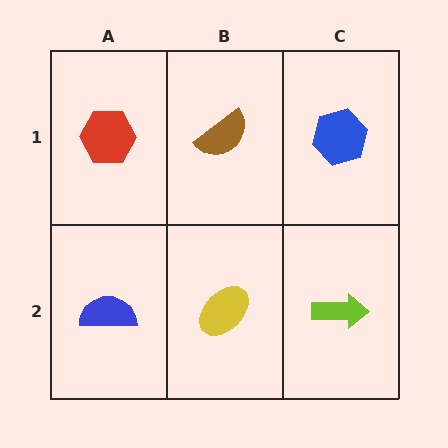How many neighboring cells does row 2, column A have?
2.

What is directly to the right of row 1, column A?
A brown semicircle.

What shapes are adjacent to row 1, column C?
A lime arrow (row 2, column C), a brown semicircle (row 1, column B).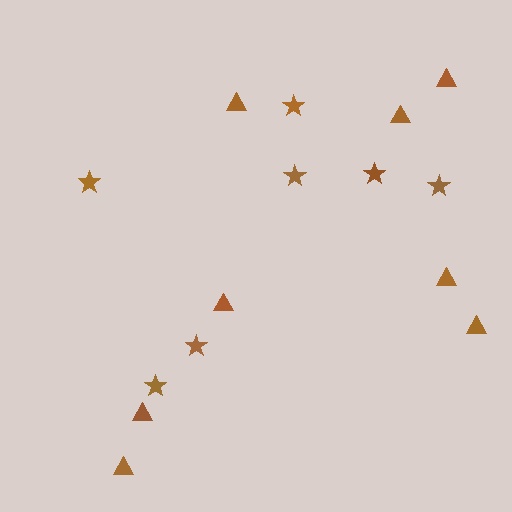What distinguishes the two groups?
There are 2 groups: one group of triangles (8) and one group of stars (7).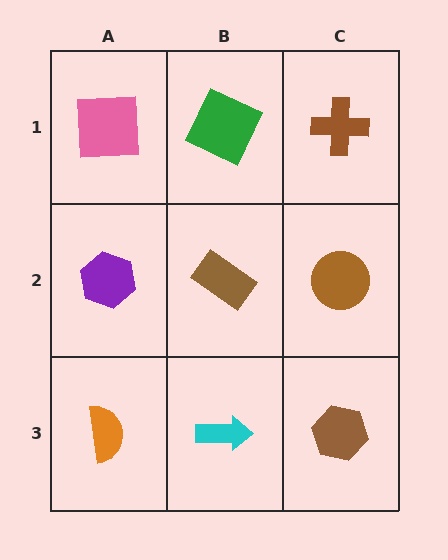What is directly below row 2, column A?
An orange semicircle.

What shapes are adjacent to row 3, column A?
A purple hexagon (row 2, column A), a cyan arrow (row 3, column B).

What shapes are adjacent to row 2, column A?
A pink square (row 1, column A), an orange semicircle (row 3, column A), a brown rectangle (row 2, column B).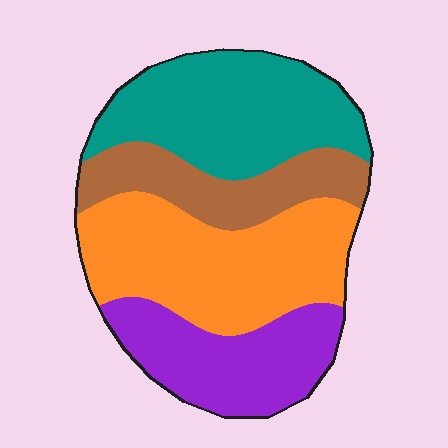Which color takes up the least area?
Brown, at roughly 15%.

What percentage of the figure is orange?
Orange covers around 35% of the figure.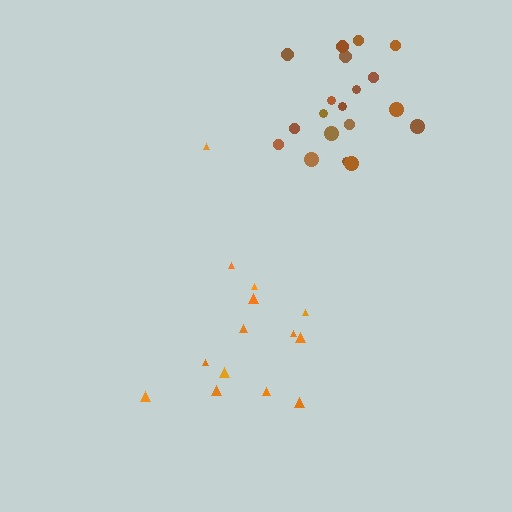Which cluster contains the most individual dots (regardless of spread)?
Brown (19).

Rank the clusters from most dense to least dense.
brown, orange.